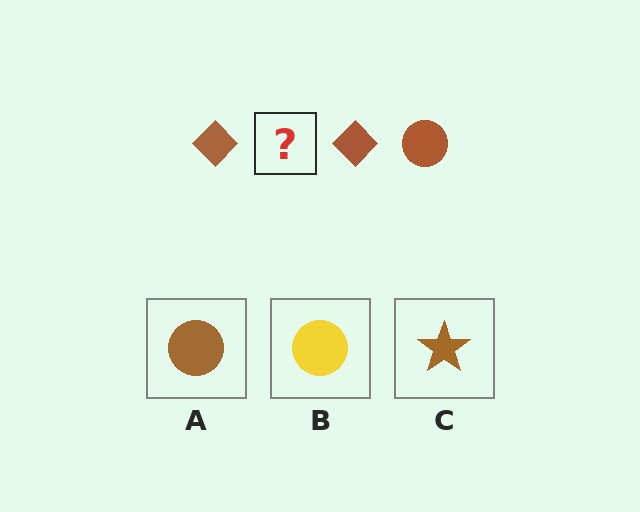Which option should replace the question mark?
Option A.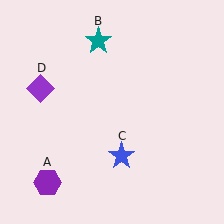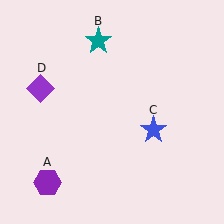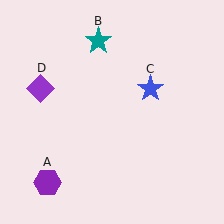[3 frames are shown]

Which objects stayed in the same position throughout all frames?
Purple hexagon (object A) and teal star (object B) and purple diamond (object D) remained stationary.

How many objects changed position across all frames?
1 object changed position: blue star (object C).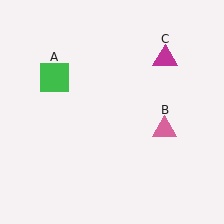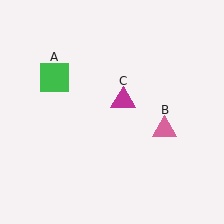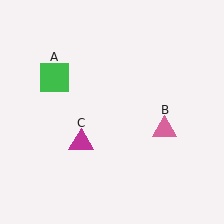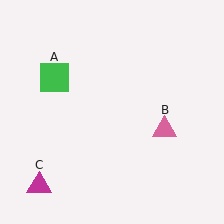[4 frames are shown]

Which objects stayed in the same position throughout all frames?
Green square (object A) and pink triangle (object B) remained stationary.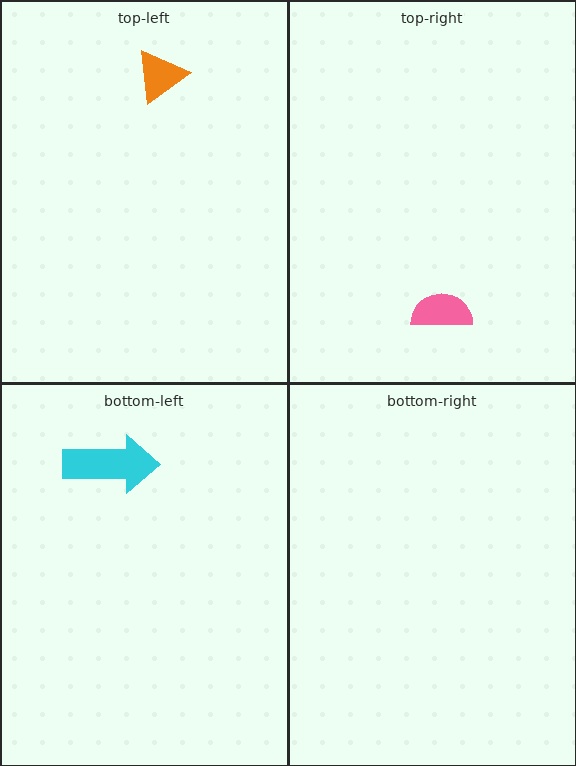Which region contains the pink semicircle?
The top-right region.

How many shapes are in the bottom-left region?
1.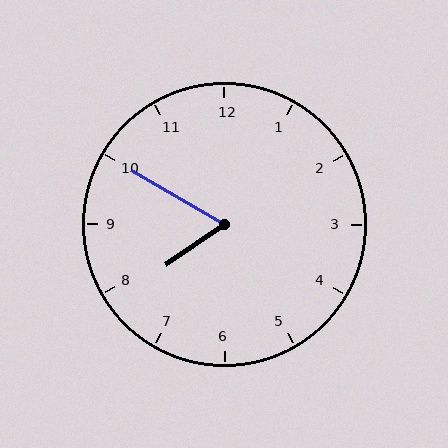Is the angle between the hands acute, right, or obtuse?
It is acute.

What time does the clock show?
7:50.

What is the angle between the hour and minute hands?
Approximately 65 degrees.